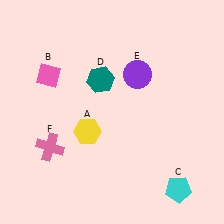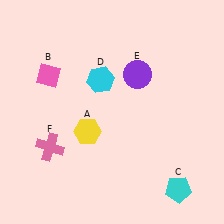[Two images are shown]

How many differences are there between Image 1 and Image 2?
There is 1 difference between the two images.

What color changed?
The hexagon (D) changed from teal in Image 1 to cyan in Image 2.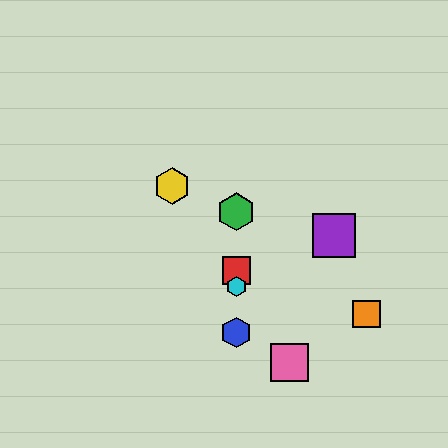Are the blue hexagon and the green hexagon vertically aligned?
Yes, both are at x≈236.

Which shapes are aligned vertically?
The red square, the blue hexagon, the green hexagon, the cyan hexagon are aligned vertically.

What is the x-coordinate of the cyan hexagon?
The cyan hexagon is at x≈236.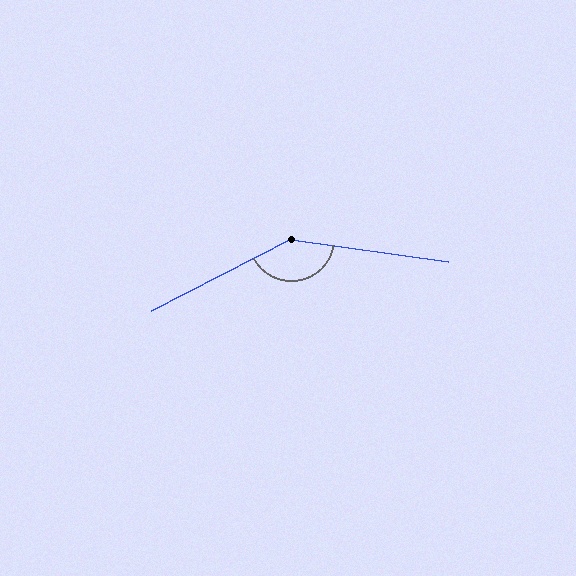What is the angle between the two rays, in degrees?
Approximately 145 degrees.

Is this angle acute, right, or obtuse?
It is obtuse.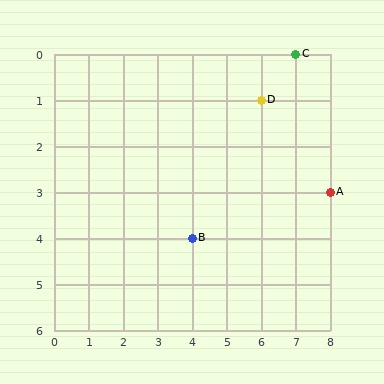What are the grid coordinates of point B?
Point B is at grid coordinates (4, 4).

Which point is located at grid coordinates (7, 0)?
Point C is at (7, 0).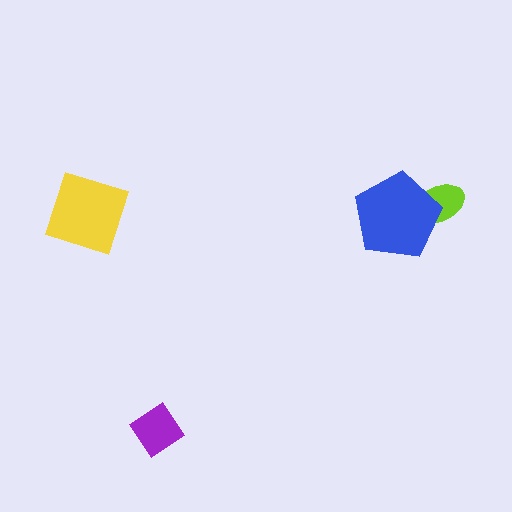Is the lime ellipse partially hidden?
Yes, it is partially covered by another shape.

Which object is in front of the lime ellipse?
The blue pentagon is in front of the lime ellipse.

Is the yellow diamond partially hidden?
No, no other shape covers it.